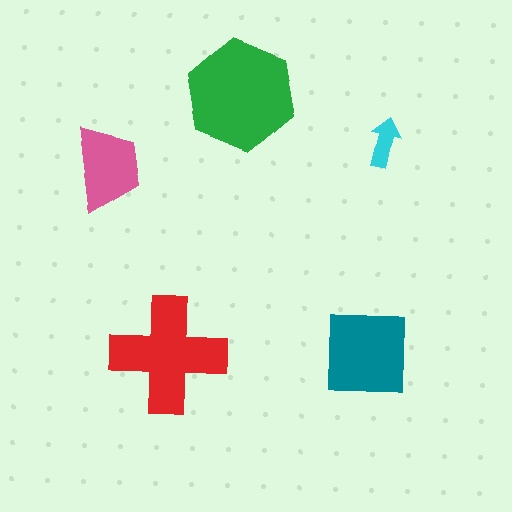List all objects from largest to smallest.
The green hexagon, the red cross, the teal square, the pink trapezoid, the cyan arrow.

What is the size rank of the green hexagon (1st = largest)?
1st.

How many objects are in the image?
There are 5 objects in the image.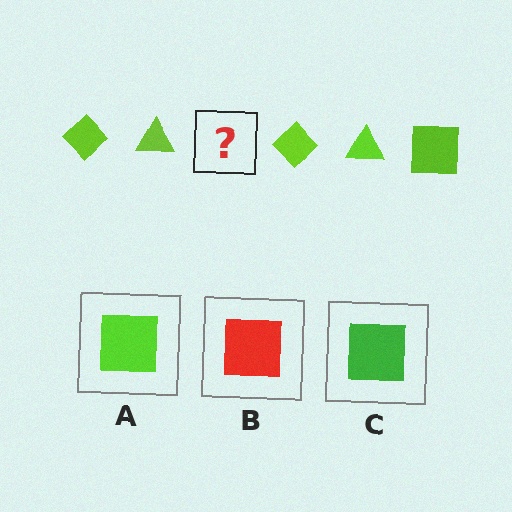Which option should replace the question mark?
Option A.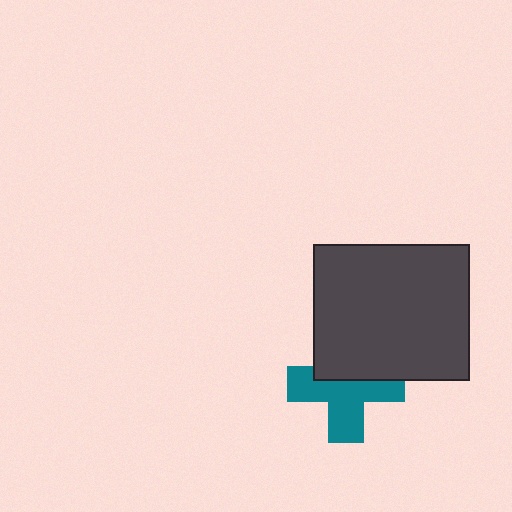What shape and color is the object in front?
The object in front is a dark gray rectangle.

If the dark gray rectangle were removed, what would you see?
You would see the complete teal cross.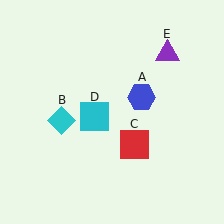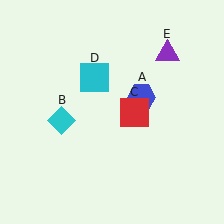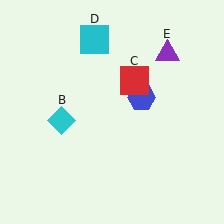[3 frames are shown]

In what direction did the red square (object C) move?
The red square (object C) moved up.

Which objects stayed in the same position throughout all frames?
Blue hexagon (object A) and cyan diamond (object B) and purple triangle (object E) remained stationary.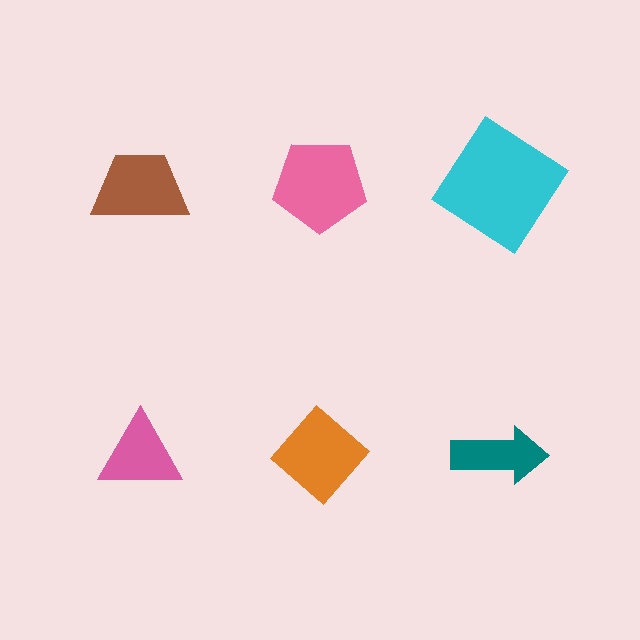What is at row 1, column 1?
A brown trapezoid.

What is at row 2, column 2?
An orange diamond.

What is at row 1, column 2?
A pink pentagon.